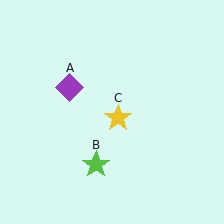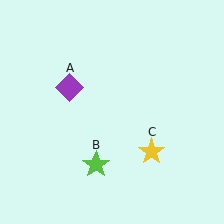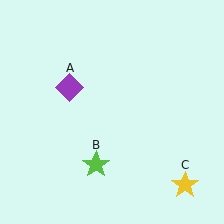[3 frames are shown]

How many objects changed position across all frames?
1 object changed position: yellow star (object C).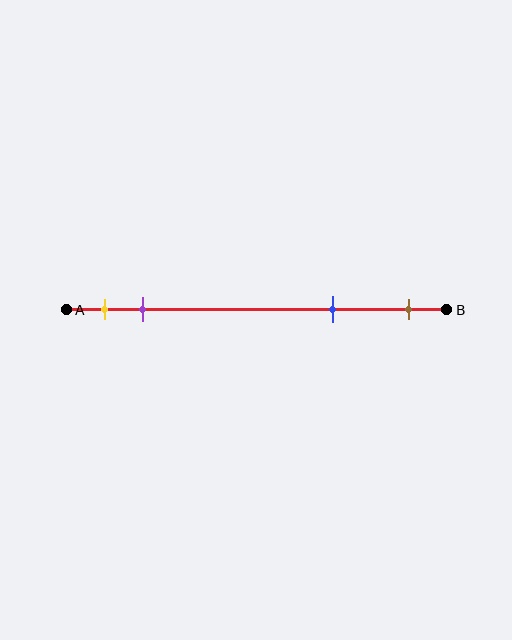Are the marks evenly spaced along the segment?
No, the marks are not evenly spaced.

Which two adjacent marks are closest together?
The yellow and purple marks are the closest adjacent pair.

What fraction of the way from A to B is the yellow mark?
The yellow mark is approximately 10% (0.1) of the way from A to B.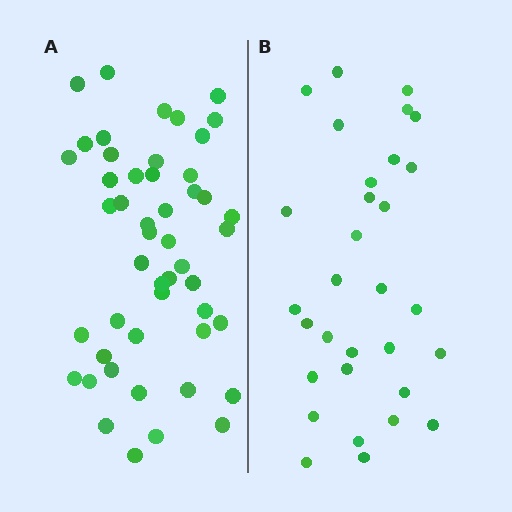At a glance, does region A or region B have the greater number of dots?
Region A (the left region) has more dots.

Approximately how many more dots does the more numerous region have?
Region A has approximately 20 more dots than region B.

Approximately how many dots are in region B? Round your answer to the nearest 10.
About 30 dots. (The exact count is 31, which rounds to 30.)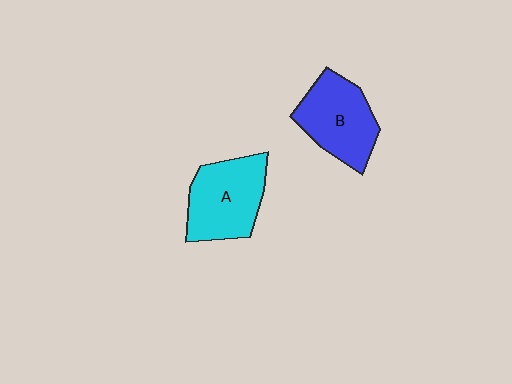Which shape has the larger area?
Shape A (cyan).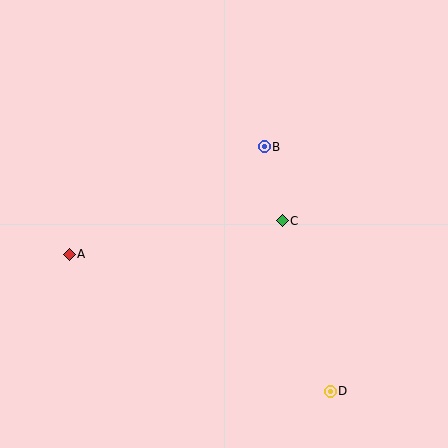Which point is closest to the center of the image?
Point C at (282, 221) is closest to the center.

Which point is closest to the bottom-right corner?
Point D is closest to the bottom-right corner.